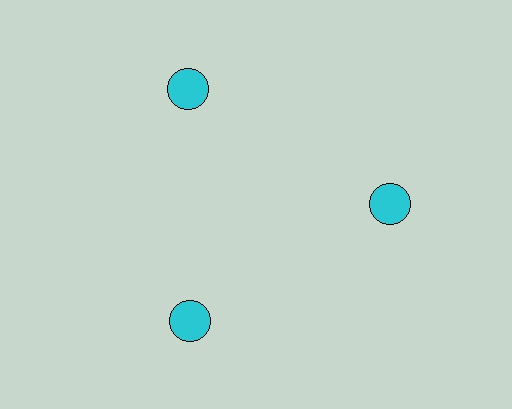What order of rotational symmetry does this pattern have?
This pattern has 3-fold rotational symmetry.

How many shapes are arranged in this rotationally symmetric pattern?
There are 3 shapes, arranged in 3 groups of 1.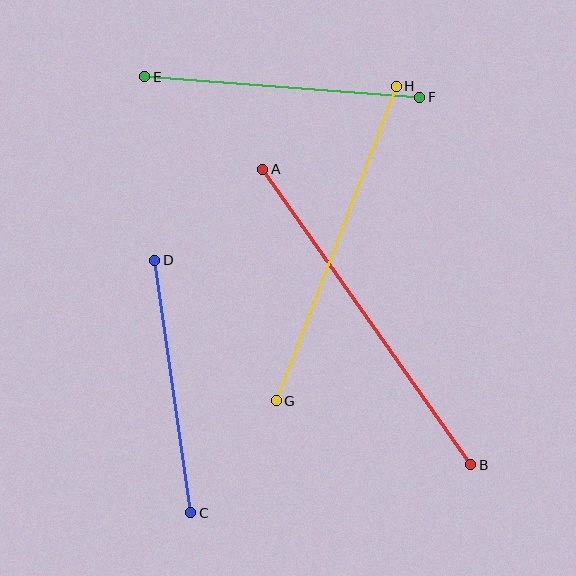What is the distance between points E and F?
The distance is approximately 275 pixels.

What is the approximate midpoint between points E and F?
The midpoint is at approximately (282, 87) pixels.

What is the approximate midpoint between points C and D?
The midpoint is at approximately (173, 386) pixels.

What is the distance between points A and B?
The distance is approximately 361 pixels.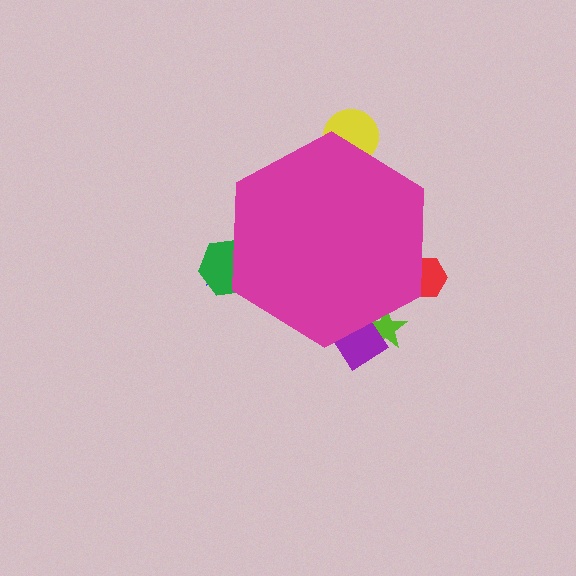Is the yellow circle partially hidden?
Yes, the yellow circle is partially hidden behind the magenta hexagon.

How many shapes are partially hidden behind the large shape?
6 shapes are partially hidden.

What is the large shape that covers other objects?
A magenta hexagon.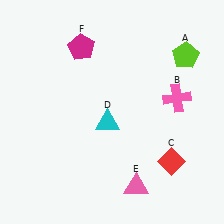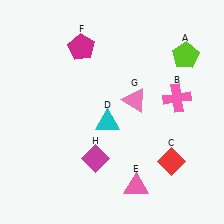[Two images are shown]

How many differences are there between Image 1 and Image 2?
There are 2 differences between the two images.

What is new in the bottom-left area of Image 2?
A magenta diamond (H) was added in the bottom-left area of Image 2.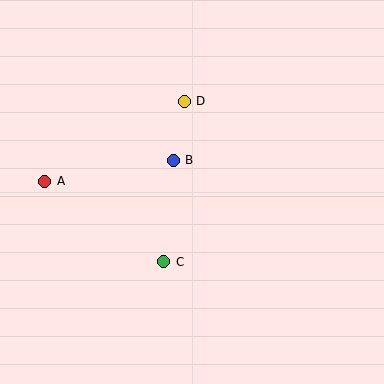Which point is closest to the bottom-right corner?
Point C is closest to the bottom-right corner.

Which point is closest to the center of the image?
Point B at (173, 160) is closest to the center.